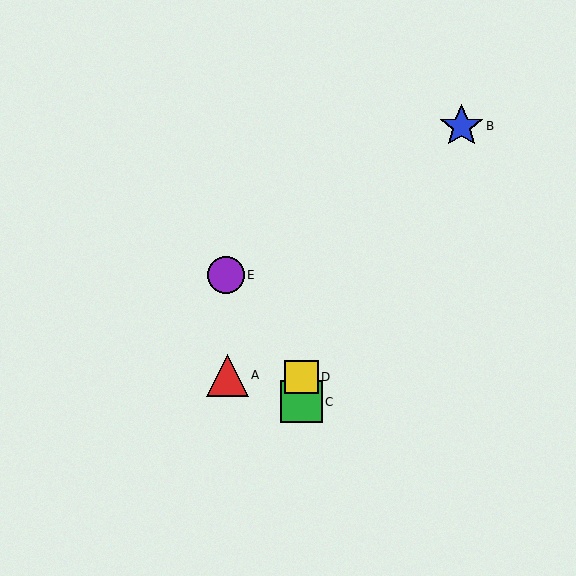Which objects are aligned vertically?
Objects C, D are aligned vertically.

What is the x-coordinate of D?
Object D is at x≈301.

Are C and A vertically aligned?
No, C is at x≈301 and A is at x≈228.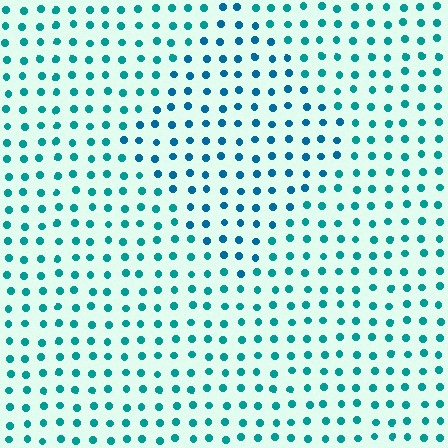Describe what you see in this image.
The image is filled with small teal elements in a uniform arrangement. A diamond-shaped region is visible where the elements are tinted to a slightly different hue, forming a subtle color boundary.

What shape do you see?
I see a diamond.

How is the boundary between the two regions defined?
The boundary is defined purely by a slight shift in hue (about 23 degrees). Spacing, size, and orientation are identical on both sides.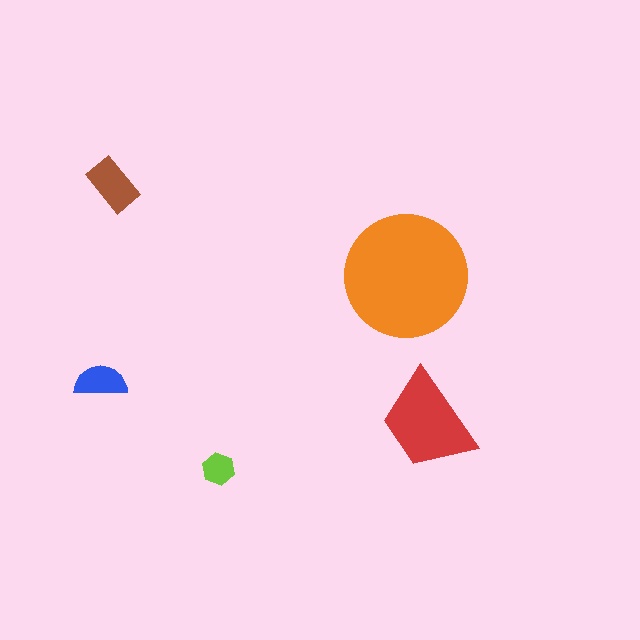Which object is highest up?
The brown rectangle is topmost.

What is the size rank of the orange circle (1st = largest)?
1st.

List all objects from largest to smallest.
The orange circle, the red trapezoid, the brown rectangle, the blue semicircle, the lime hexagon.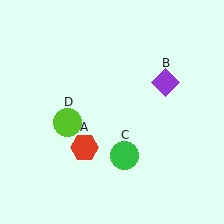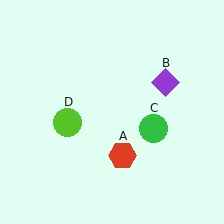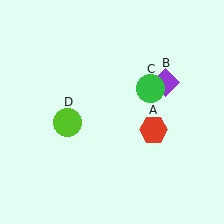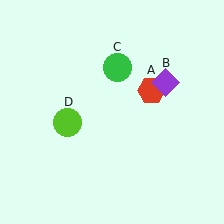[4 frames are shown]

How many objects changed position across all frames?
2 objects changed position: red hexagon (object A), green circle (object C).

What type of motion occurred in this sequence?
The red hexagon (object A), green circle (object C) rotated counterclockwise around the center of the scene.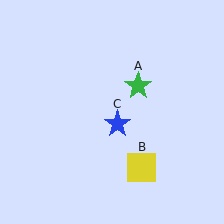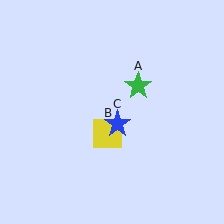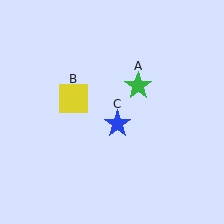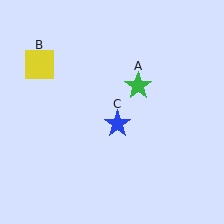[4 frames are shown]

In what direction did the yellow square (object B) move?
The yellow square (object B) moved up and to the left.